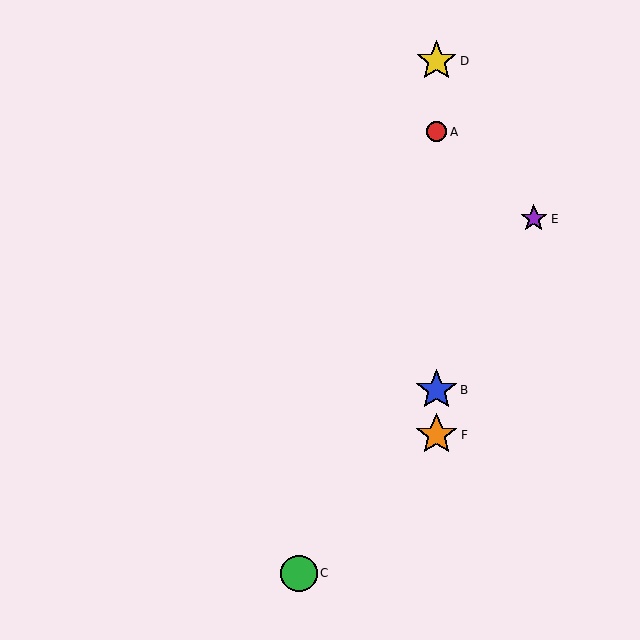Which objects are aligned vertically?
Objects A, B, D, F are aligned vertically.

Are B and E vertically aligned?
No, B is at x≈437 and E is at x≈534.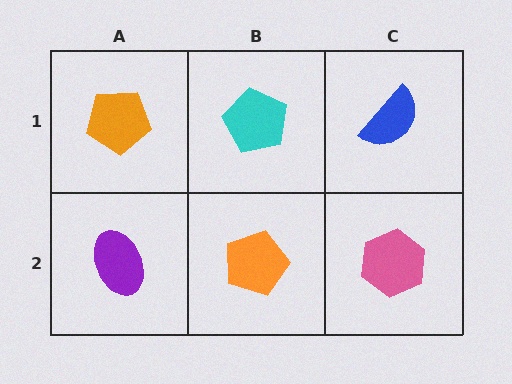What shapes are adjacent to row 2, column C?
A blue semicircle (row 1, column C), an orange pentagon (row 2, column B).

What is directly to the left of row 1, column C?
A cyan pentagon.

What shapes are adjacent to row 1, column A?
A purple ellipse (row 2, column A), a cyan pentagon (row 1, column B).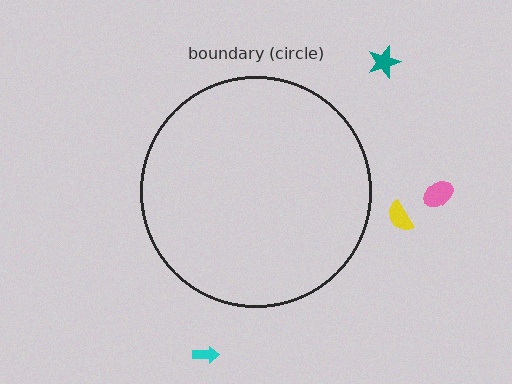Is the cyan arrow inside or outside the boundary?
Outside.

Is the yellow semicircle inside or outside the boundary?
Outside.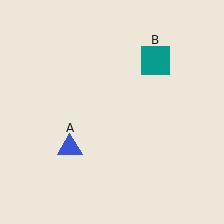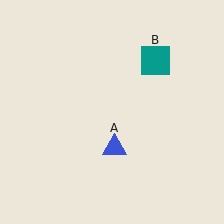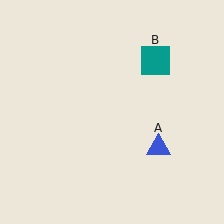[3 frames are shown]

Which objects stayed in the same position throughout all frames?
Teal square (object B) remained stationary.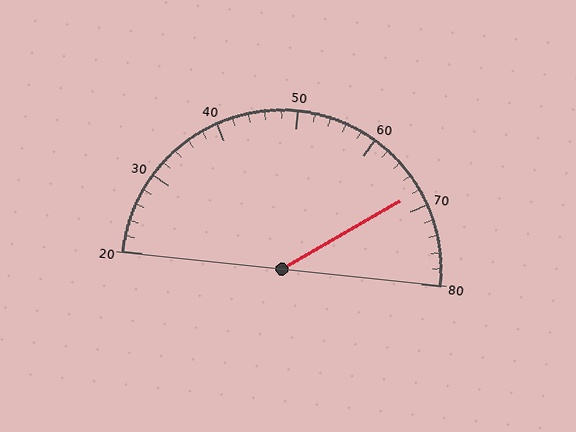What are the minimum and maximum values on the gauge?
The gauge ranges from 20 to 80.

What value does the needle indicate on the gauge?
The needle indicates approximately 68.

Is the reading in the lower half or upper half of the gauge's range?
The reading is in the upper half of the range (20 to 80).